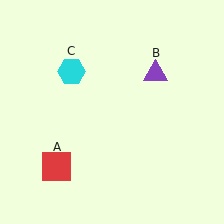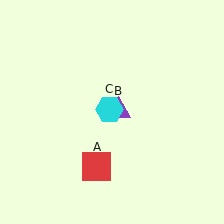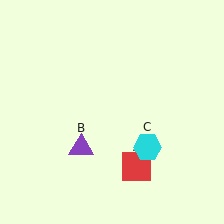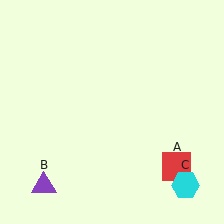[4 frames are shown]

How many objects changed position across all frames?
3 objects changed position: red square (object A), purple triangle (object B), cyan hexagon (object C).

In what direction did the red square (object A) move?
The red square (object A) moved right.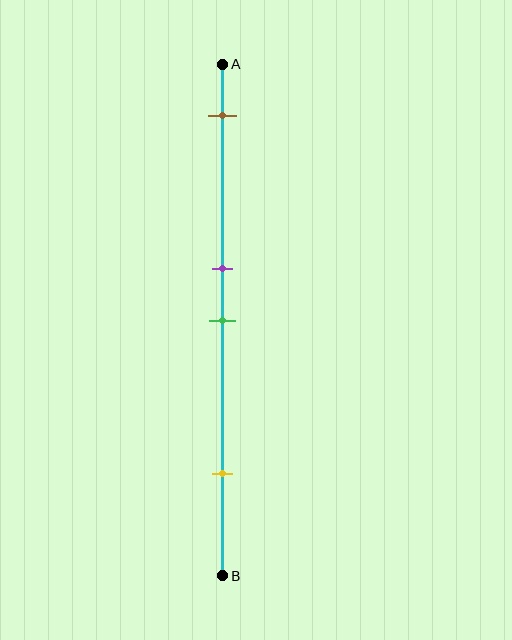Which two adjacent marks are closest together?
The purple and green marks are the closest adjacent pair.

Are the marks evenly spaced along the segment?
No, the marks are not evenly spaced.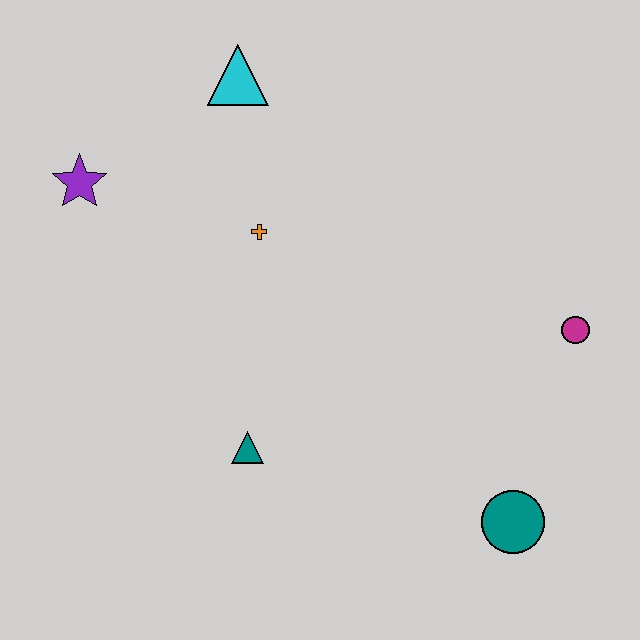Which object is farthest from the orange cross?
The teal circle is farthest from the orange cross.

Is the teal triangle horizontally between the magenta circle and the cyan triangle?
Yes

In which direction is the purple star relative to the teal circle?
The purple star is to the left of the teal circle.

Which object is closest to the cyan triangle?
The orange cross is closest to the cyan triangle.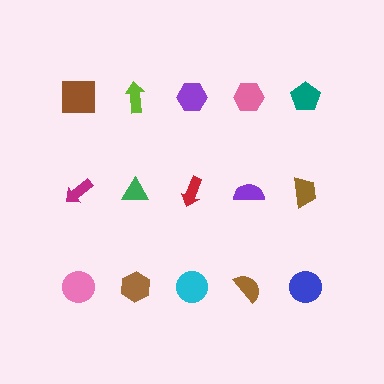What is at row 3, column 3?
A cyan circle.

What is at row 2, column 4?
A purple semicircle.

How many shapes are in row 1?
5 shapes.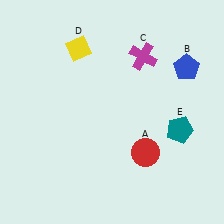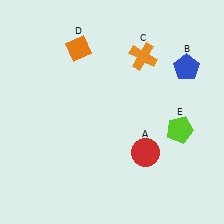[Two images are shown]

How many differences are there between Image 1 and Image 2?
There are 3 differences between the two images.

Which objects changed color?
C changed from magenta to orange. D changed from yellow to orange. E changed from teal to lime.